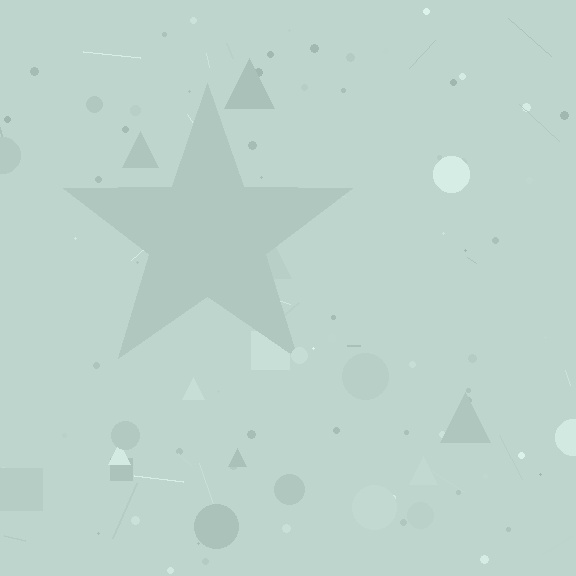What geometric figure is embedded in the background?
A star is embedded in the background.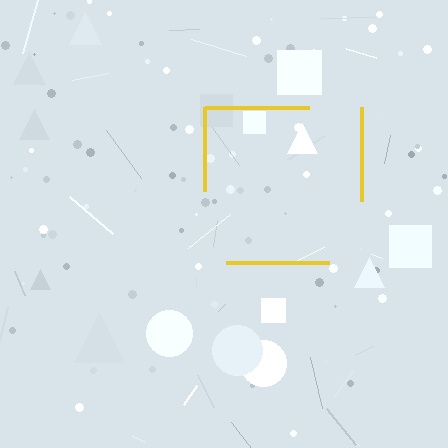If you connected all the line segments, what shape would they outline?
They would outline a square.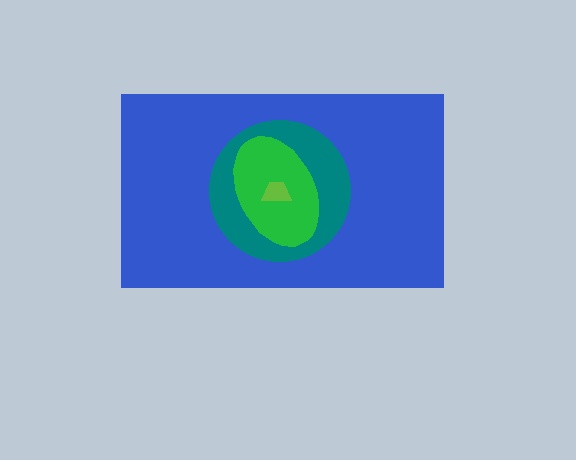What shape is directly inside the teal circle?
The green ellipse.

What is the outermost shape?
The blue rectangle.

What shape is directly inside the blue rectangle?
The teal circle.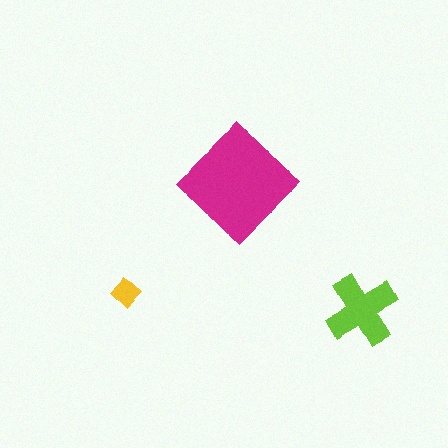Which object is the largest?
The magenta diamond.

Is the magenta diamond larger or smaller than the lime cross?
Larger.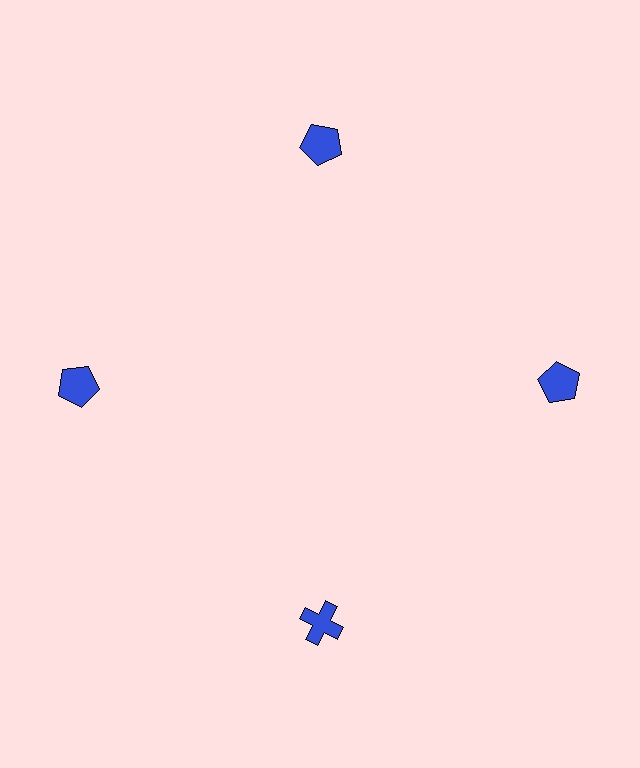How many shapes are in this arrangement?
There are 4 shapes arranged in a ring pattern.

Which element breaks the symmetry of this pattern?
The blue cross at roughly the 6 o'clock position breaks the symmetry. All other shapes are blue pentagons.